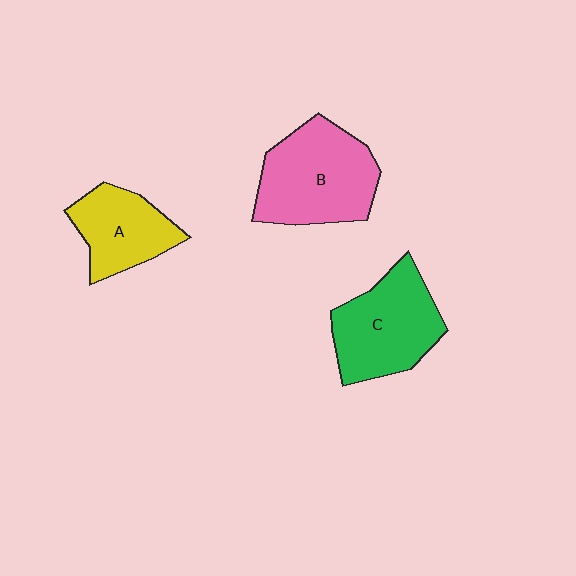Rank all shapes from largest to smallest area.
From largest to smallest: B (pink), C (green), A (yellow).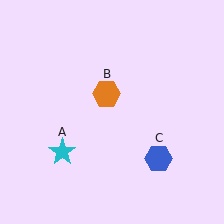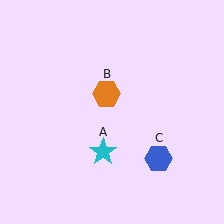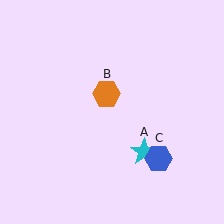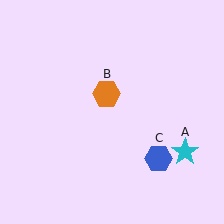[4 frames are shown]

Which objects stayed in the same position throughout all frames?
Orange hexagon (object B) and blue hexagon (object C) remained stationary.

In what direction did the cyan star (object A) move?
The cyan star (object A) moved right.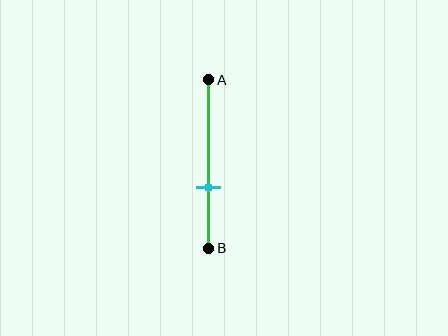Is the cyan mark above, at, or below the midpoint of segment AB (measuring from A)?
The cyan mark is below the midpoint of segment AB.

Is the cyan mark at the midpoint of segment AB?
No, the mark is at about 65% from A, not at the 50% midpoint.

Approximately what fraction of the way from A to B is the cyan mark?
The cyan mark is approximately 65% of the way from A to B.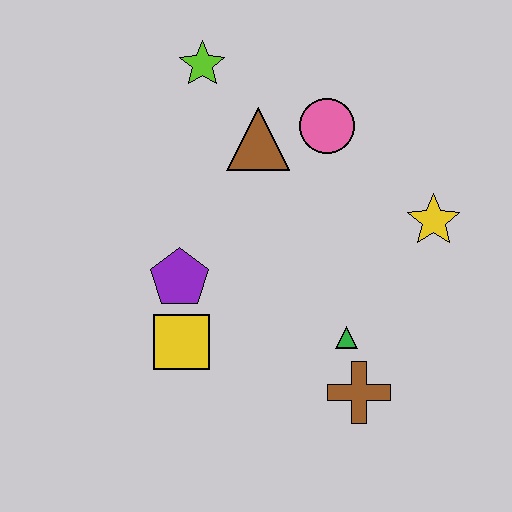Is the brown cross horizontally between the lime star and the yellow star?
Yes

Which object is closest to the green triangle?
The brown cross is closest to the green triangle.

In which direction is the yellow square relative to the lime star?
The yellow square is below the lime star.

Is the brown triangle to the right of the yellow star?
No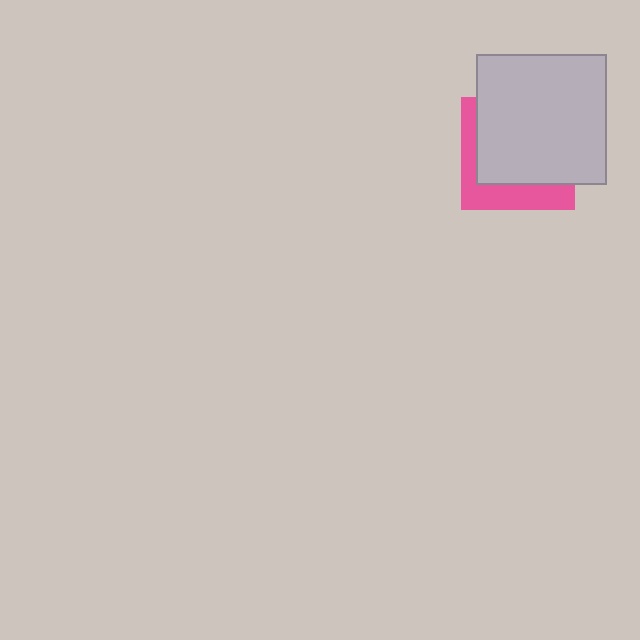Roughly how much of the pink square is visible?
A small part of it is visible (roughly 31%).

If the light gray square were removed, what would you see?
You would see the complete pink square.